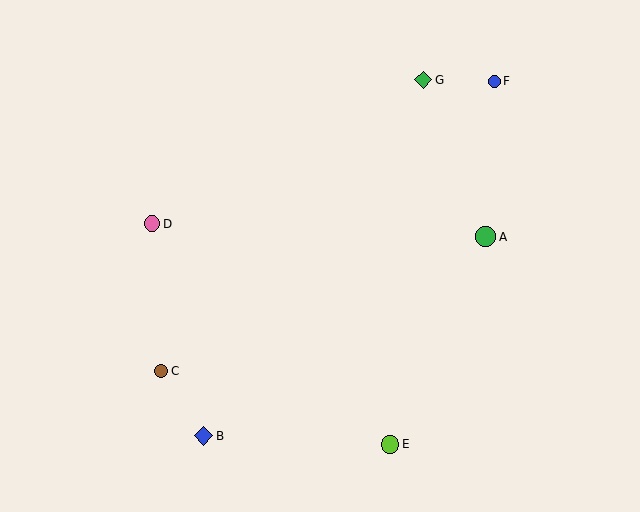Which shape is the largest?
The green circle (labeled A) is the largest.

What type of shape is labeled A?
Shape A is a green circle.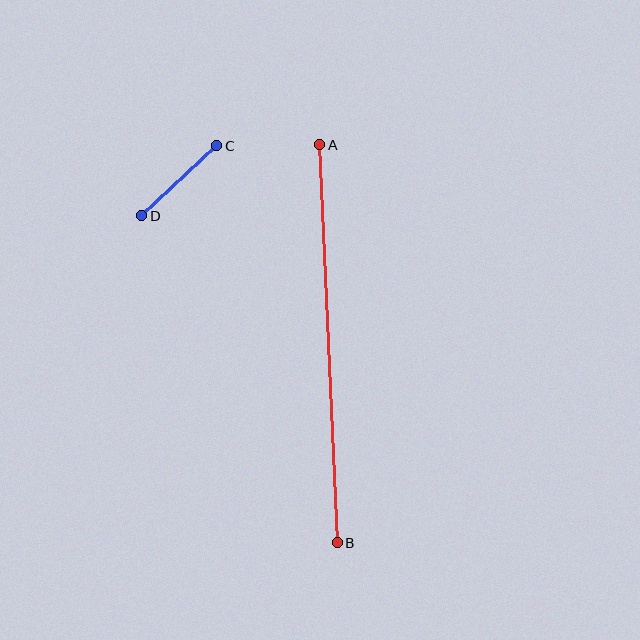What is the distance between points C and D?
The distance is approximately 103 pixels.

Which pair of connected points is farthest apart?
Points A and B are farthest apart.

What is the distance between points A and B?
The distance is approximately 398 pixels.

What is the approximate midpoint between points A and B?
The midpoint is at approximately (328, 344) pixels.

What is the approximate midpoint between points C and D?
The midpoint is at approximately (179, 181) pixels.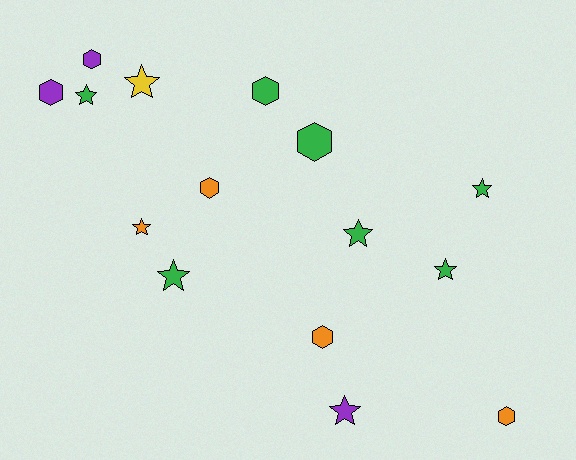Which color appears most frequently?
Green, with 7 objects.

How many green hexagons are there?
There are 2 green hexagons.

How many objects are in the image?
There are 15 objects.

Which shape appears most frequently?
Star, with 8 objects.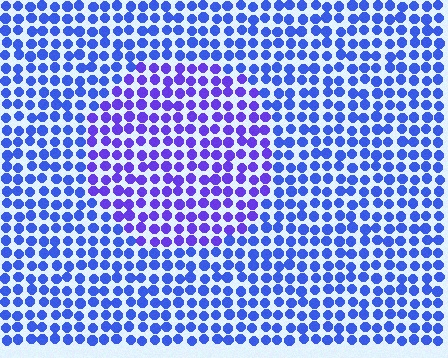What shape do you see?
I see a circle.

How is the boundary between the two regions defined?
The boundary is defined purely by a slight shift in hue (about 29 degrees). Spacing, size, and orientation are identical on both sides.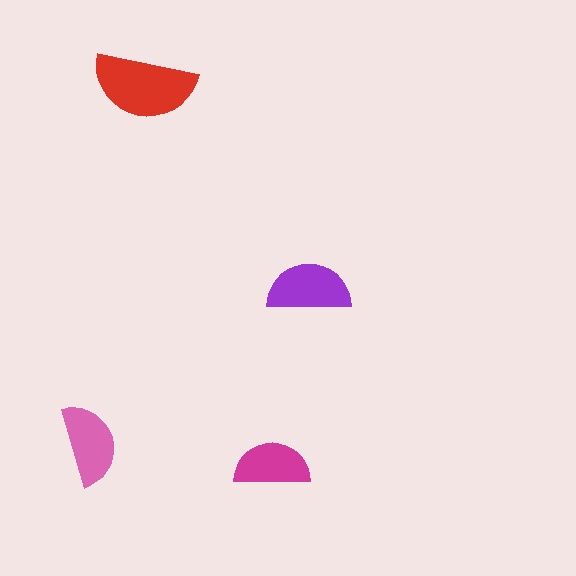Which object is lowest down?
The magenta semicircle is bottommost.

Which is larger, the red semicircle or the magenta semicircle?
The red one.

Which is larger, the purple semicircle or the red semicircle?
The red one.